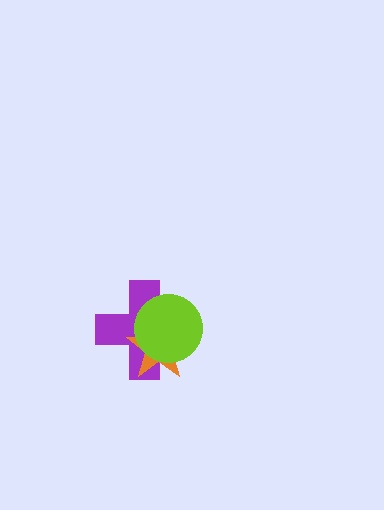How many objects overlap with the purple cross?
2 objects overlap with the purple cross.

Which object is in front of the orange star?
The lime circle is in front of the orange star.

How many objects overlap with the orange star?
2 objects overlap with the orange star.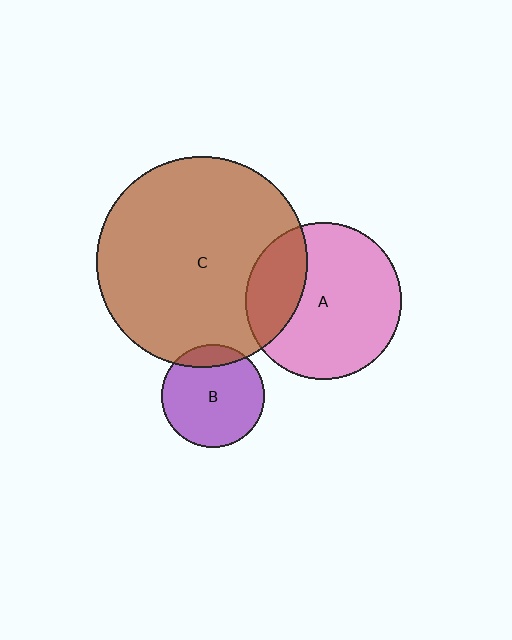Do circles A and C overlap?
Yes.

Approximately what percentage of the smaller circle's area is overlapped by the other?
Approximately 25%.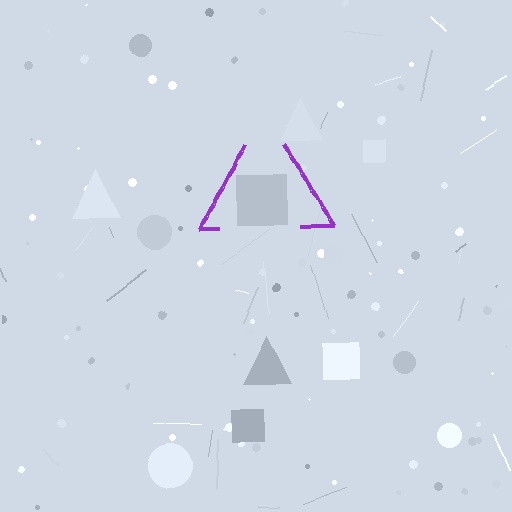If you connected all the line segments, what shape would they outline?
They would outline a triangle.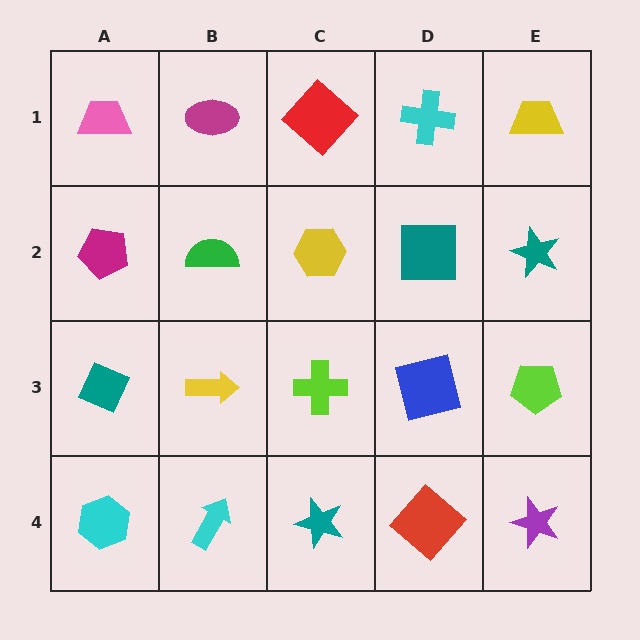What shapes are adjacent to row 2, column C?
A red diamond (row 1, column C), a lime cross (row 3, column C), a green semicircle (row 2, column B), a teal square (row 2, column D).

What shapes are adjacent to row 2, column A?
A pink trapezoid (row 1, column A), a teal diamond (row 3, column A), a green semicircle (row 2, column B).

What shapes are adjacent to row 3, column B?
A green semicircle (row 2, column B), a cyan arrow (row 4, column B), a teal diamond (row 3, column A), a lime cross (row 3, column C).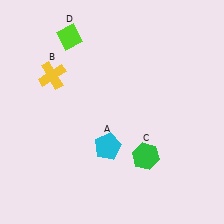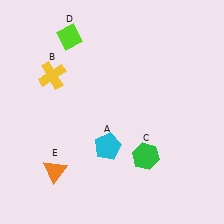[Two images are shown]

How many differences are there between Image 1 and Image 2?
There is 1 difference between the two images.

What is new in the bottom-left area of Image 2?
An orange triangle (E) was added in the bottom-left area of Image 2.